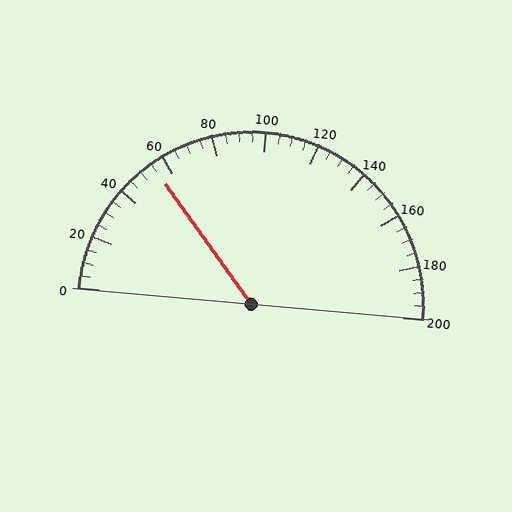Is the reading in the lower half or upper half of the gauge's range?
The reading is in the lower half of the range (0 to 200).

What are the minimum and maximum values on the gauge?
The gauge ranges from 0 to 200.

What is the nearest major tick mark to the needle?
The nearest major tick mark is 60.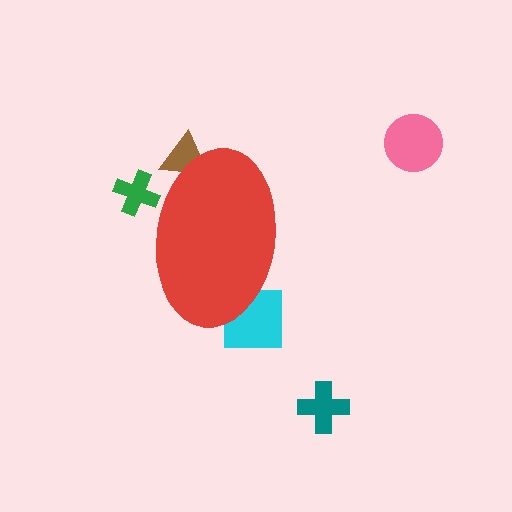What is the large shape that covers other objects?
A red ellipse.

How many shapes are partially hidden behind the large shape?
3 shapes are partially hidden.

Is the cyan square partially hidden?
Yes, the cyan square is partially hidden behind the red ellipse.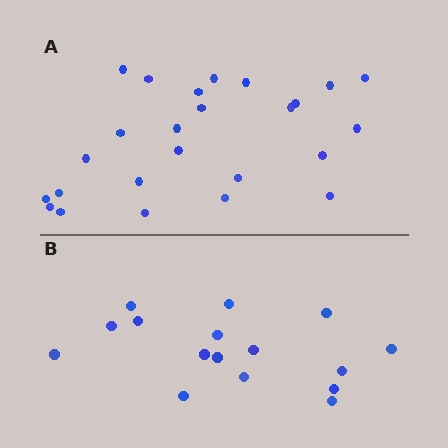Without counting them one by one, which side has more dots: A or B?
Region A (the top region) has more dots.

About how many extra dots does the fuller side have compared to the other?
Region A has roughly 8 or so more dots than region B.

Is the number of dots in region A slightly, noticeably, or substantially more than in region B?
Region A has substantially more. The ratio is roughly 1.6 to 1.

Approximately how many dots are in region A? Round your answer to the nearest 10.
About 20 dots. (The exact count is 25, which rounds to 20.)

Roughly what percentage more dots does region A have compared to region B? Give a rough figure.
About 55% more.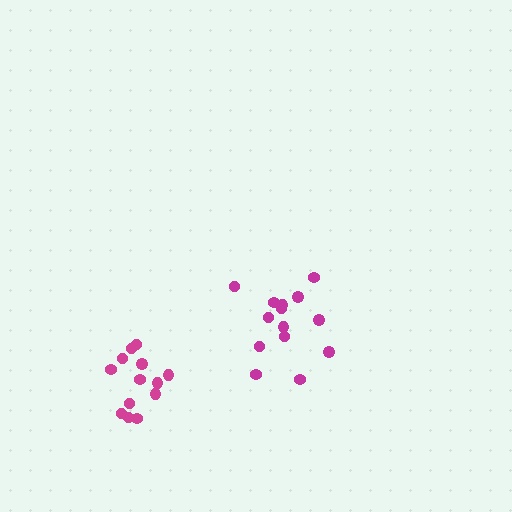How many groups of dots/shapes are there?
There are 2 groups.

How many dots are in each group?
Group 1: 14 dots, Group 2: 13 dots (27 total).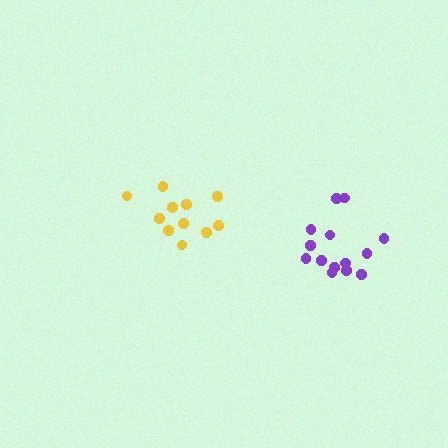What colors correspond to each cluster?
The clusters are colored: yellow, purple.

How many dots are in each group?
Group 1: 11 dots, Group 2: 14 dots (25 total).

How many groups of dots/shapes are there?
There are 2 groups.